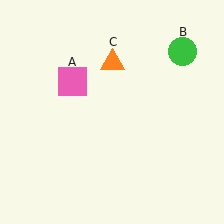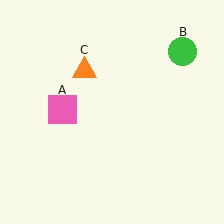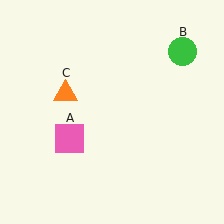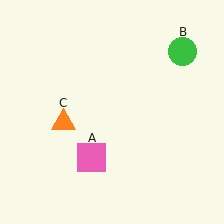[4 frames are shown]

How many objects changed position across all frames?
2 objects changed position: pink square (object A), orange triangle (object C).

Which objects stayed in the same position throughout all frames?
Green circle (object B) remained stationary.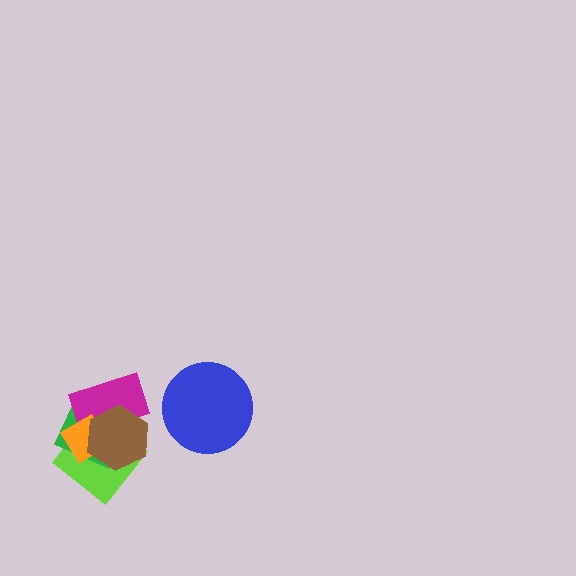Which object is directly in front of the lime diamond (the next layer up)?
The green diamond is directly in front of the lime diamond.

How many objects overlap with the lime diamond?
4 objects overlap with the lime diamond.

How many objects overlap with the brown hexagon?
4 objects overlap with the brown hexagon.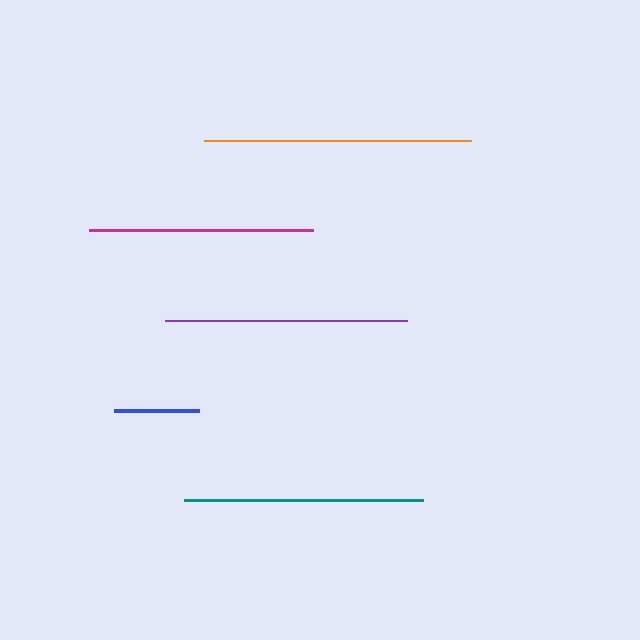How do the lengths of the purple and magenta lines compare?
The purple and magenta lines are approximately the same length.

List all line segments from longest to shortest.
From longest to shortest: orange, purple, teal, magenta, blue.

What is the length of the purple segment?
The purple segment is approximately 242 pixels long.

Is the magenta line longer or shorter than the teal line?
The teal line is longer than the magenta line.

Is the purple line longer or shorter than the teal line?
The purple line is longer than the teal line.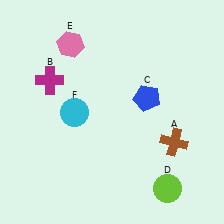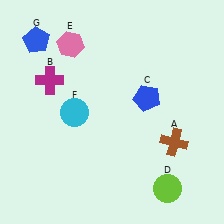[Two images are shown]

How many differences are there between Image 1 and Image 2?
There is 1 difference between the two images.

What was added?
A blue pentagon (G) was added in Image 2.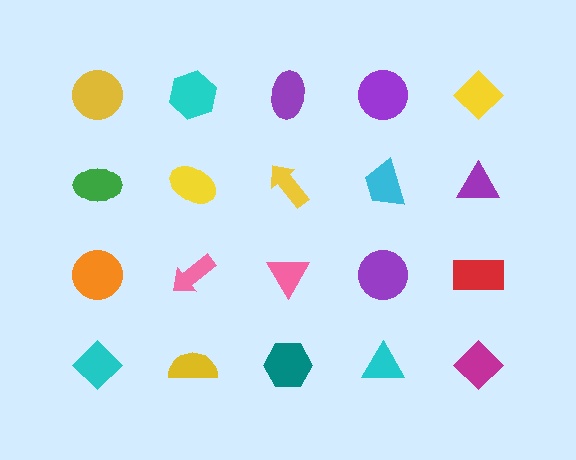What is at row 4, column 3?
A teal hexagon.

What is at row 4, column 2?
A yellow semicircle.